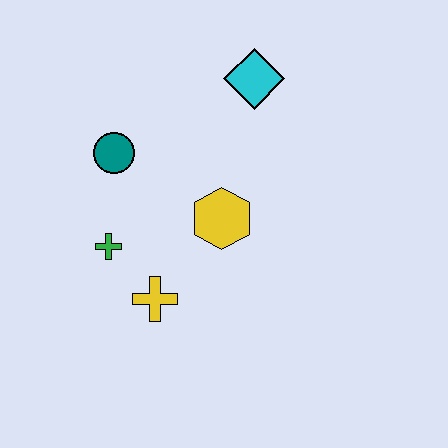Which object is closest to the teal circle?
The green cross is closest to the teal circle.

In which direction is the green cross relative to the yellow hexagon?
The green cross is to the left of the yellow hexagon.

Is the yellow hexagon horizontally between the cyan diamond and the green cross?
Yes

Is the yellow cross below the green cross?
Yes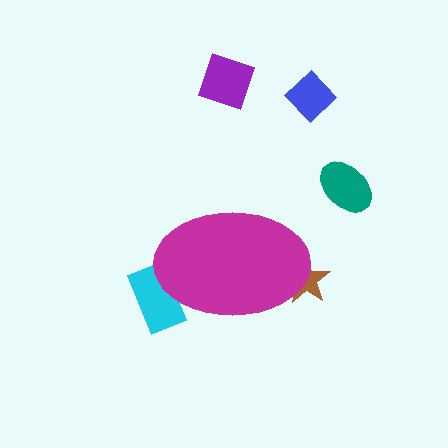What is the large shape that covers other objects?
A magenta ellipse.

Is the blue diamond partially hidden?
No, the blue diamond is fully visible.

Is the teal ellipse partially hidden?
No, the teal ellipse is fully visible.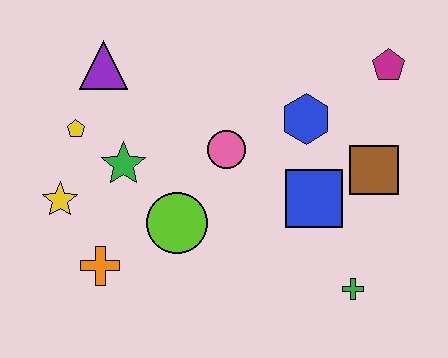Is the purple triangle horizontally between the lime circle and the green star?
No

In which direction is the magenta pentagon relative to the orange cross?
The magenta pentagon is to the right of the orange cross.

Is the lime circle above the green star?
No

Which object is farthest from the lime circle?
The magenta pentagon is farthest from the lime circle.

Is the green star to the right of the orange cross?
Yes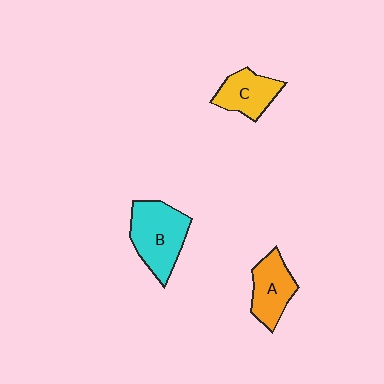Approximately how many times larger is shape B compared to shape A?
Approximately 1.4 times.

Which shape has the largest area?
Shape B (cyan).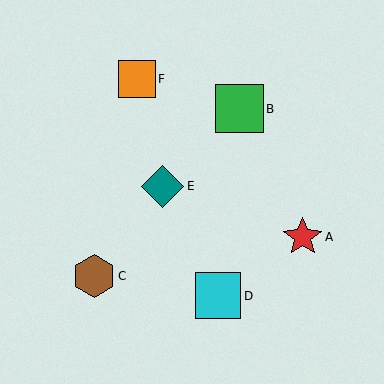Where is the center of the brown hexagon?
The center of the brown hexagon is at (94, 276).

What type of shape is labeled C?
Shape C is a brown hexagon.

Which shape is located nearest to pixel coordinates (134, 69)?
The orange square (labeled F) at (137, 79) is nearest to that location.